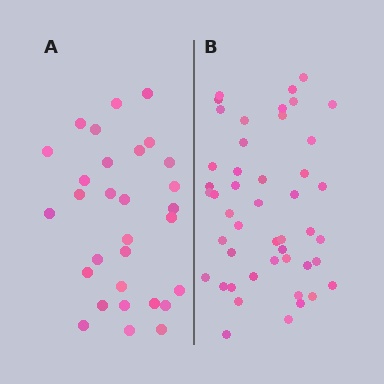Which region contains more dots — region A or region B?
Region B (the right region) has more dots.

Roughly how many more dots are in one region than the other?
Region B has approximately 15 more dots than region A.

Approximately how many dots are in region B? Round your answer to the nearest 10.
About 50 dots. (The exact count is 47, which rounds to 50.)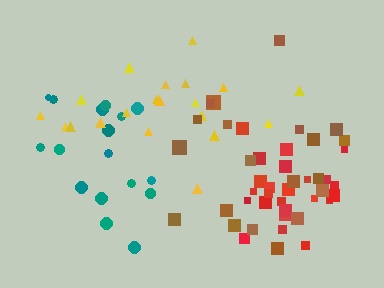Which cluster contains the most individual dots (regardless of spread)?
Red (25).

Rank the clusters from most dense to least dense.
red, teal, yellow, brown.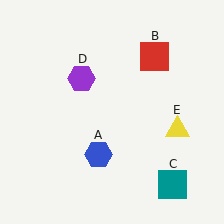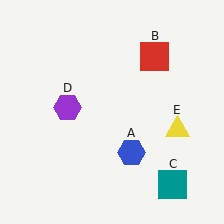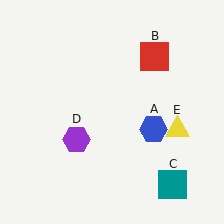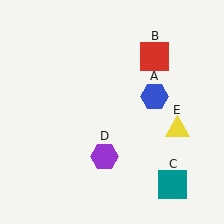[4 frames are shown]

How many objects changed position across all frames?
2 objects changed position: blue hexagon (object A), purple hexagon (object D).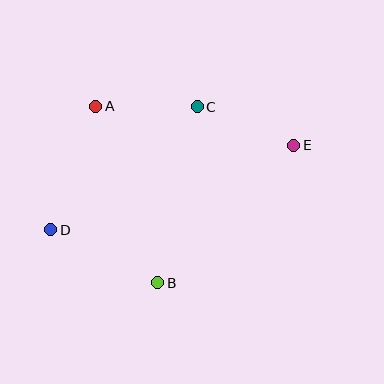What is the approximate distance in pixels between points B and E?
The distance between B and E is approximately 193 pixels.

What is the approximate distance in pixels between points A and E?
The distance between A and E is approximately 201 pixels.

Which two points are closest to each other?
Points A and C are closest to each other.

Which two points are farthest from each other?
Points D and E are farthest from each other.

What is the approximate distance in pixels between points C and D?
The distance between C and D is approximately 192 pixels.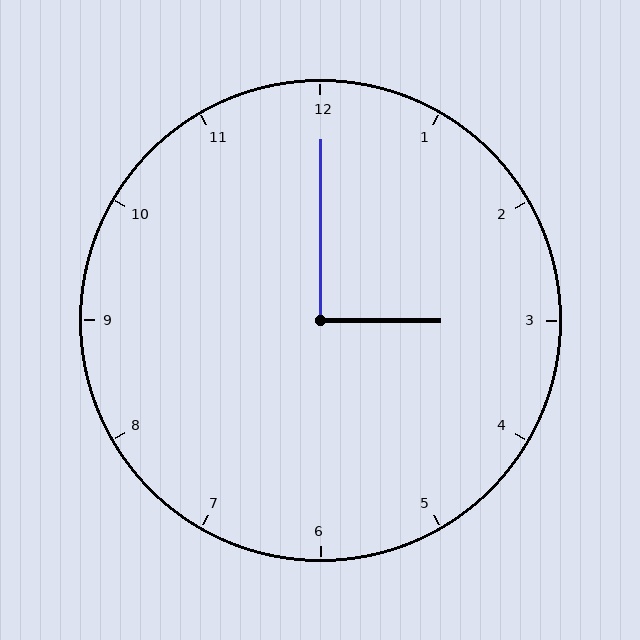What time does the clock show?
3:00.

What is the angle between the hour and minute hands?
Approximately 90 degrees.